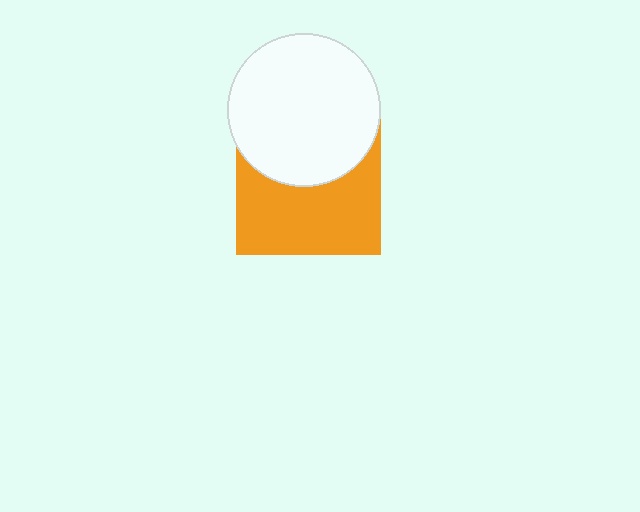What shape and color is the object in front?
The object in front is a white circle.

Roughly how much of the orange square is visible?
About half of it is visible (roughly 58%).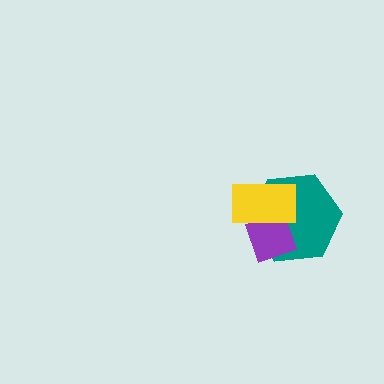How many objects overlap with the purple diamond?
2 objects overlap with the purple diamond.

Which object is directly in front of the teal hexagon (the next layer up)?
The purple diamond is directly in front of the teal hexagon.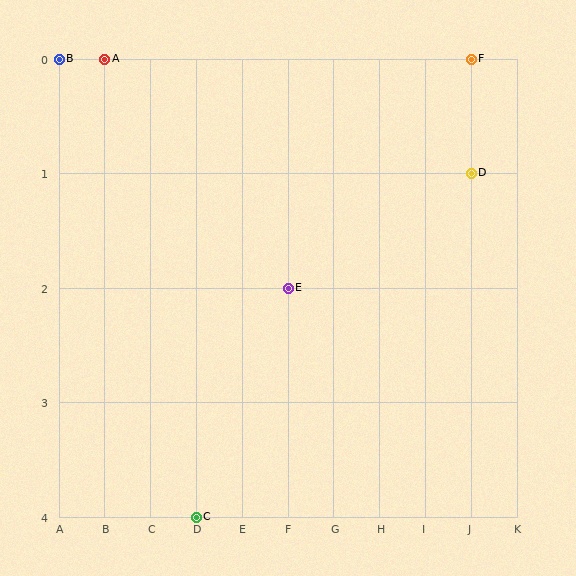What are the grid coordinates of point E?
Point E is at grid coordinates (F, 2).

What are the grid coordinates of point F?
Point F is at grid coordinates (J, 0).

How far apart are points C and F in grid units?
Points C and F are 6 columns and 4 rows apart (about 7.2 grid units diagonally).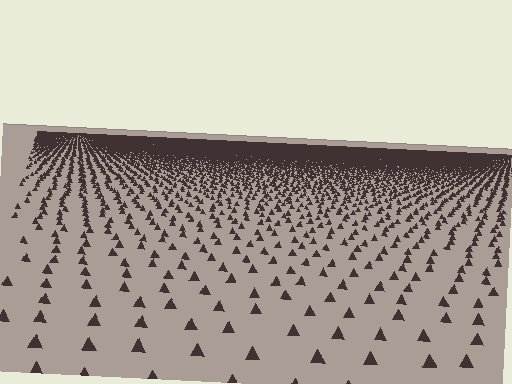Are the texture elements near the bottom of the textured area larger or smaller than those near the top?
Larger. Near the bottom, elements are closer to the viewer and appear at a bigger on-screen size.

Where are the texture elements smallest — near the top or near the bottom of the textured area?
Near the top.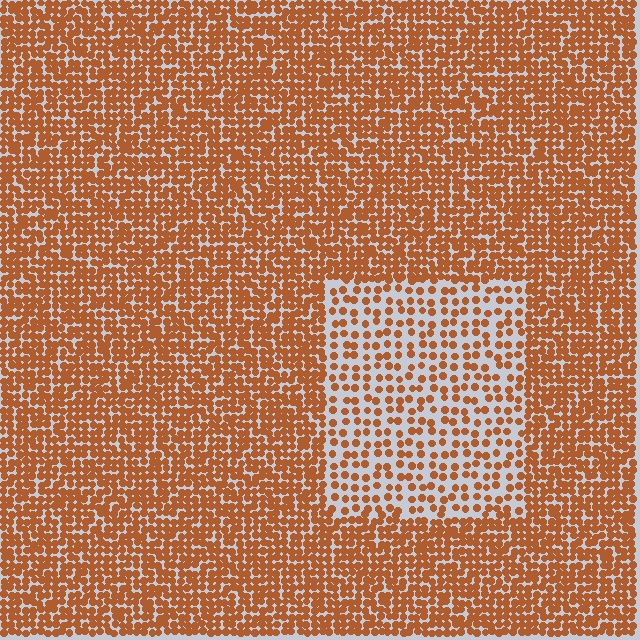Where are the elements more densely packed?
The elements are more densely packed outside the rectangle boundary.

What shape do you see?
I see a rectangle.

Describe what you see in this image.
The image contains small brown elements arranged at two different densities. A rectangle-shaped region is visible where the elements are less densely packed than the surrounding area.